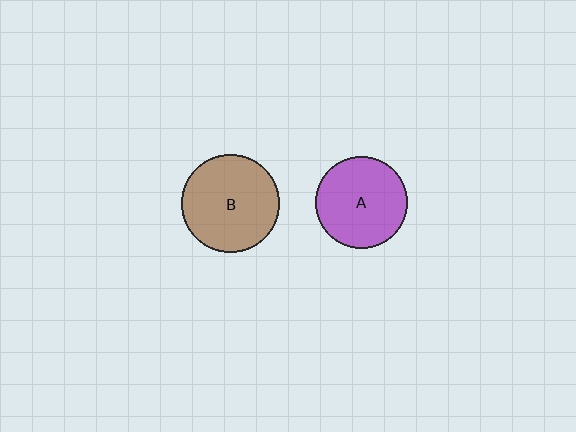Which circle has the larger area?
Circle B (brown).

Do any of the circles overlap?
No, none of the circles overlap.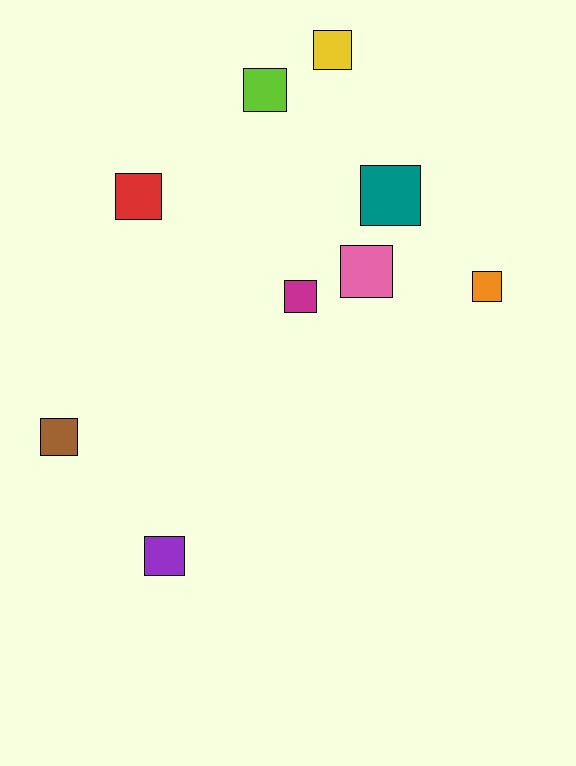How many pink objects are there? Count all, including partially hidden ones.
There is 1 pink object.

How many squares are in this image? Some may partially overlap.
There are 9 squares.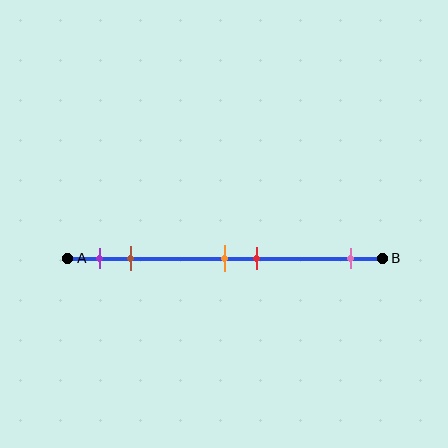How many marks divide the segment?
There are 5 marks dividing the segment.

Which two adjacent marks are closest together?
The orange and red marks are the closest adjacent pair.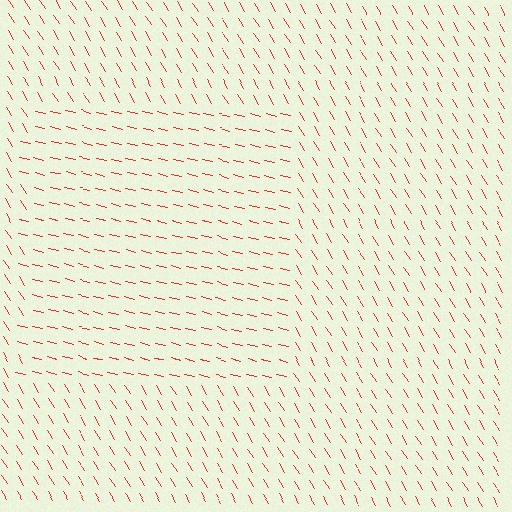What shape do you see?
I see a rectangle.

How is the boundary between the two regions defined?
The boundary is defined purely by a change in line orientation (approximately 45 degrees difference). All lines are the same color and thickness.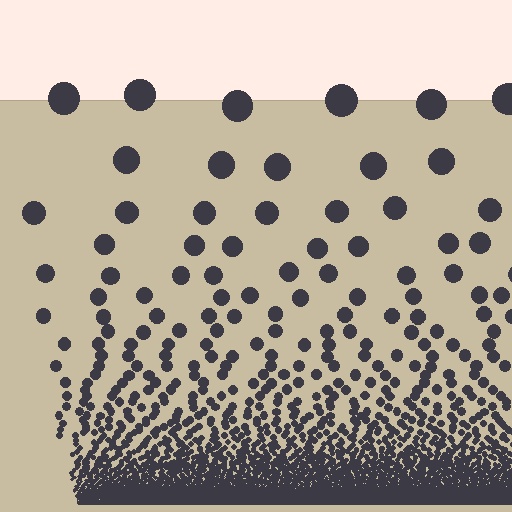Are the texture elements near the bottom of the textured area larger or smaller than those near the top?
Smaller. The gradient is inverted — elements near the bottom are smaller and denser.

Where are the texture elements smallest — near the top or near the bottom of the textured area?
Near the bottom.